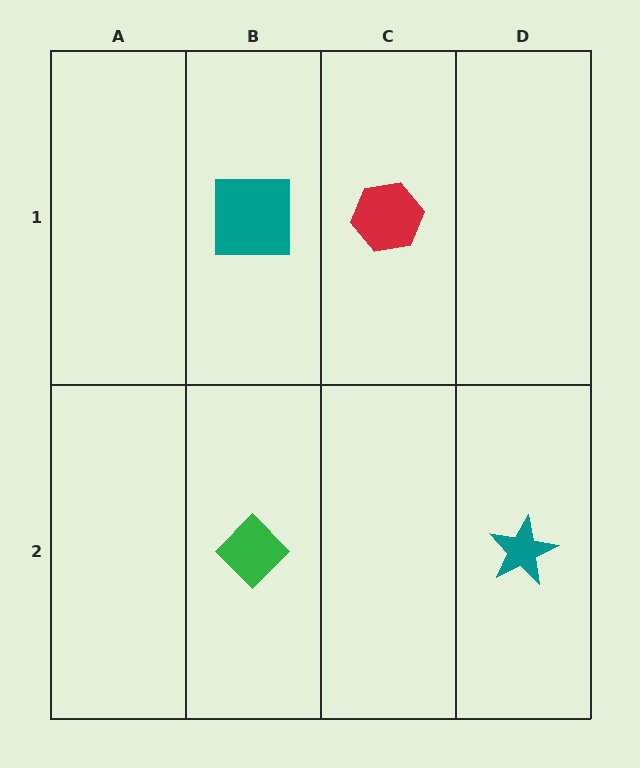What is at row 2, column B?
A green diamond.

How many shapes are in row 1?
2 shapes.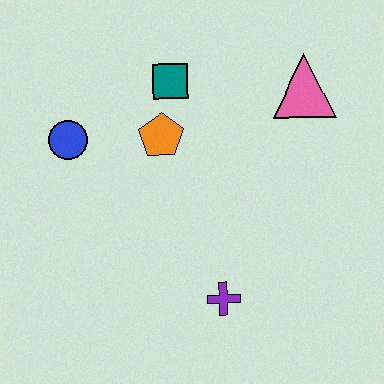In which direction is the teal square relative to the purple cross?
The teal square is above the purple cross.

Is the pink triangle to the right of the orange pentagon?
Yes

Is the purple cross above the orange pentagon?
No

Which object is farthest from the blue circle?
The pink triangle is farthest from the blue circle.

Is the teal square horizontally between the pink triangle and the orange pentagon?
Yes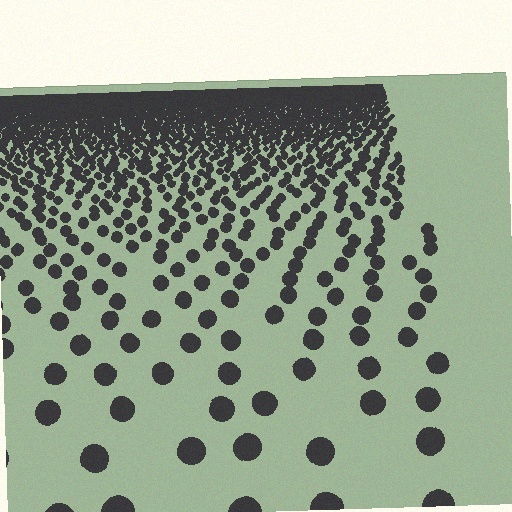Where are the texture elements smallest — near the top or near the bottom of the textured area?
Near the top.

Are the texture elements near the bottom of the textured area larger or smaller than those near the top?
Larger. Near the bottom, elements are closer to the viewer and appear at a bigger on-screen size.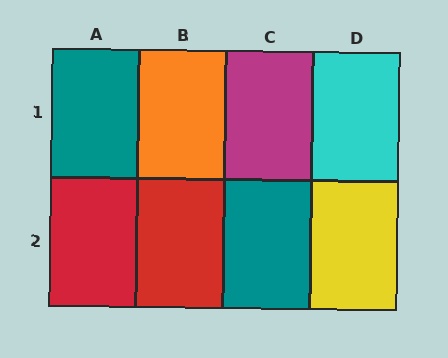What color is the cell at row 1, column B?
Orange.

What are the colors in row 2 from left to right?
Red, red, teal, yellow.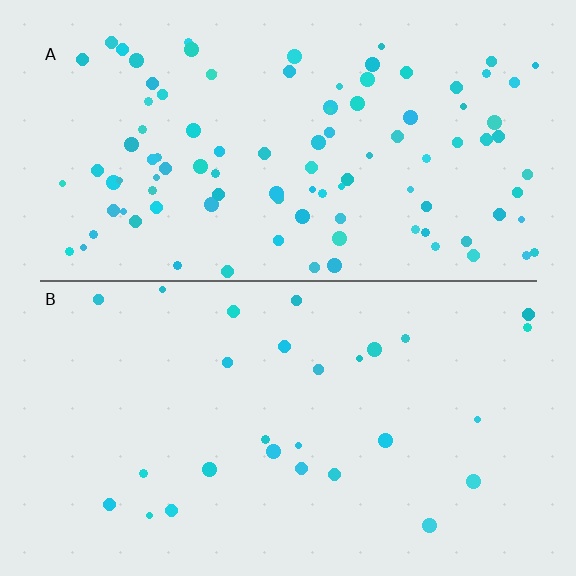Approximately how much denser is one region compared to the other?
Approximately 3.7× — region A over region B.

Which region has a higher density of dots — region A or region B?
A (the top).